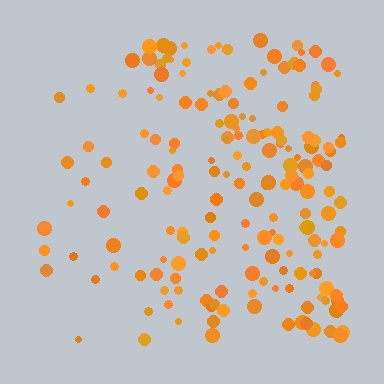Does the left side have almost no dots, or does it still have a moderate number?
Still a moderate number, just noticeably fewer than the right.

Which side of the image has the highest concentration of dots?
The right.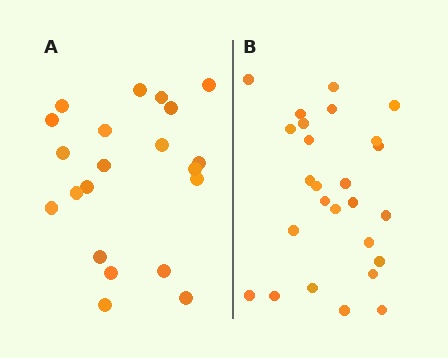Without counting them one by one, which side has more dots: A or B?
Region B (the right region) has more dots.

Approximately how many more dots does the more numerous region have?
Region B has about 5 more dots than region A.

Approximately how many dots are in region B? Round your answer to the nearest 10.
About 30 dots. (The exact count is 26, which rounds to 30.)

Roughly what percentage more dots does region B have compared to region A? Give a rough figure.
About 25% more.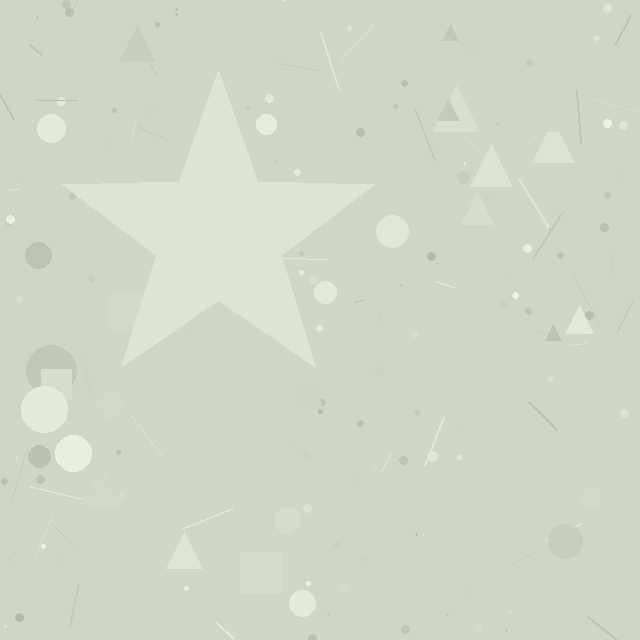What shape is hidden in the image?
A star is hidden in the image.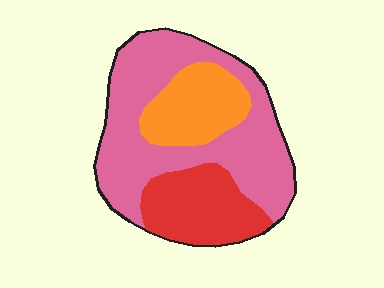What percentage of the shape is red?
Red takes up about one quarter (1/4) of the shape.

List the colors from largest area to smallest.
From largest to smallest: pink, red, orange.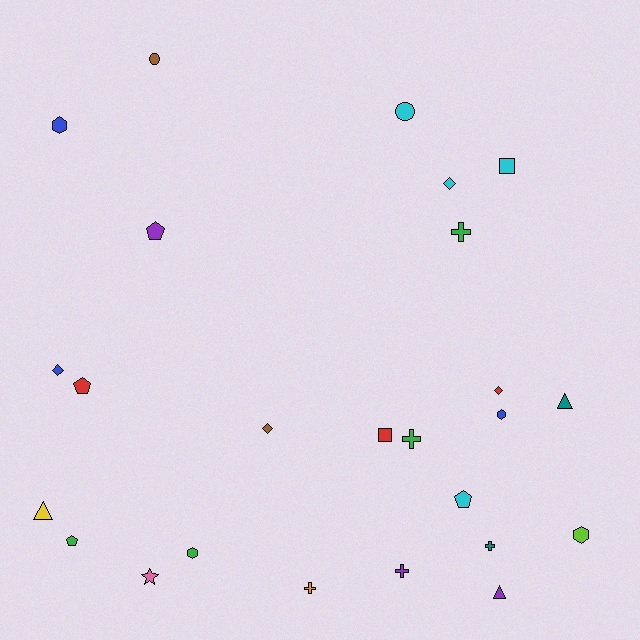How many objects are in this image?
There are 25 objects.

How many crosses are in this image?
There are 5 crosses.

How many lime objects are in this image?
There is 1 lime object.